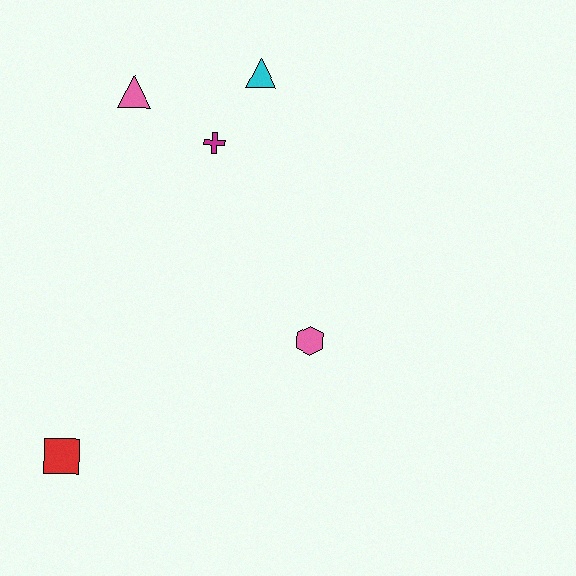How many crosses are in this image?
There is 1 cross.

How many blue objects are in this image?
There are no blue objects.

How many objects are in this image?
There are 5 objects.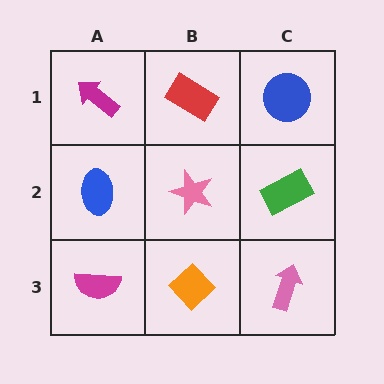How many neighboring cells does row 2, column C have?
3.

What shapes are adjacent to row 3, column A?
A blue ellipse (row 2, column A), an orange diamond (row 3, column B).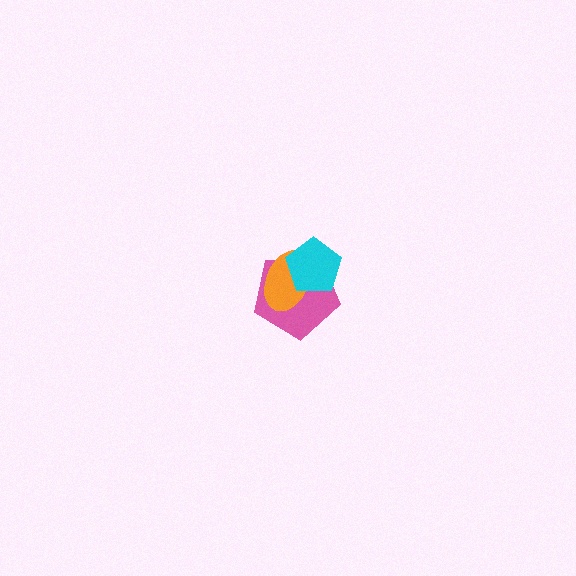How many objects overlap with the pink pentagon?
2 objects overlap with the pink pentagon.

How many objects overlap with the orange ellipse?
2 objects overlap with the orange ellipse.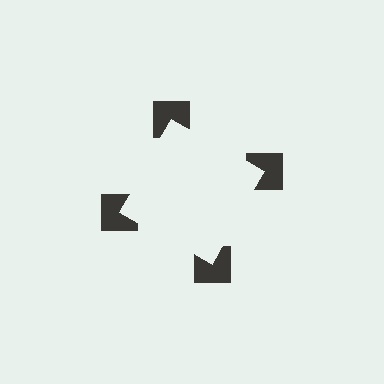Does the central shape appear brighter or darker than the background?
It typically appears slightly brighter than the background, even though no actual brightness change is drawn.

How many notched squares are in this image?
There are 4 — one at each vertex of the illusory square.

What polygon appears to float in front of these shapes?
An illusory square — its edges are inferred from the aligned wedge cuts in the notched squares, not physically drawn.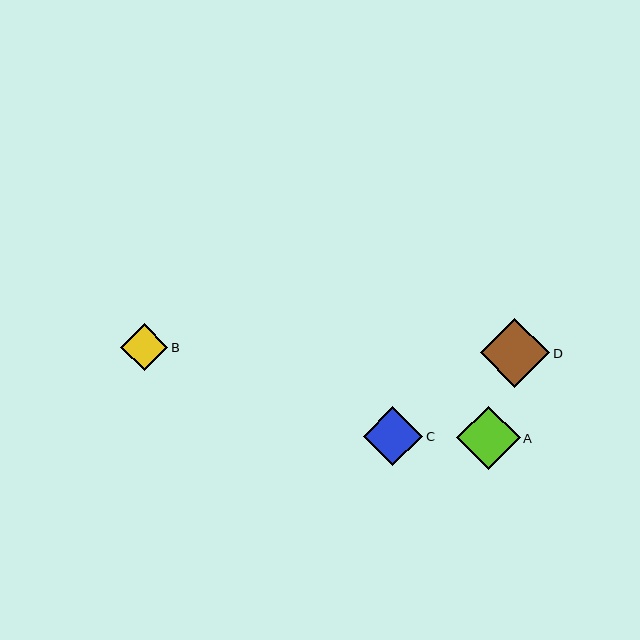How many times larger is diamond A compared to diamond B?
Diamond A is approximately 1.4 times the size of diamond B.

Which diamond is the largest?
Diamond D is the largest with a size of approximately 69 pixels.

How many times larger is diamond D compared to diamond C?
Diamond D is approximately 1.2 times the size of diamond C.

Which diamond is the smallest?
Diamond B is the smallest with a size of approximately 47 pixels.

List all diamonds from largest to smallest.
From largest to smallest: D, A, C, B.